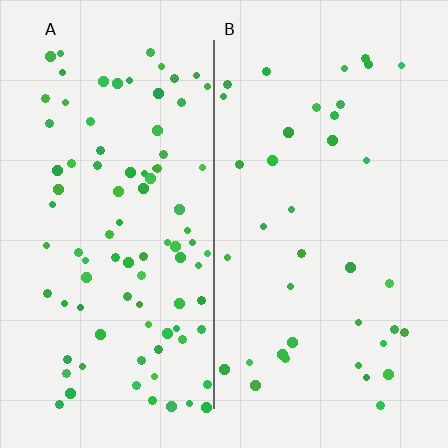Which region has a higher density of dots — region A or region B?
A (the left).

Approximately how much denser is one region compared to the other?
Approximately 2.4× — region A over region B.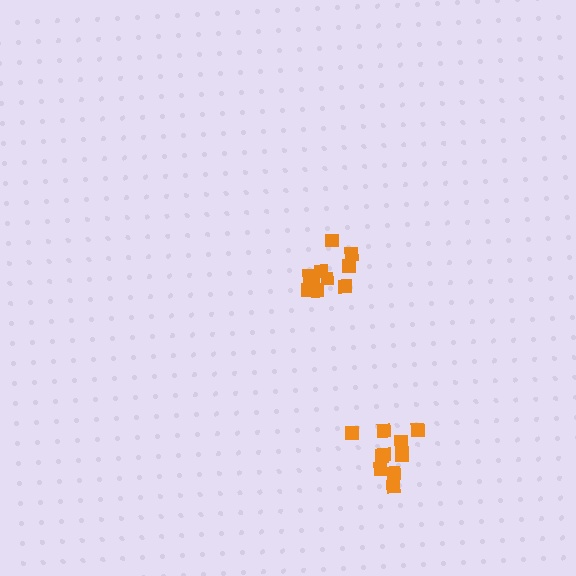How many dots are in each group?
Group 1: 10 dots, Group 2: 10 dots (20 total).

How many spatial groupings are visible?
There are 2 spatial groupings.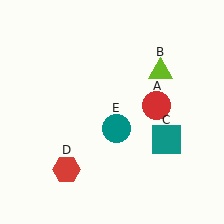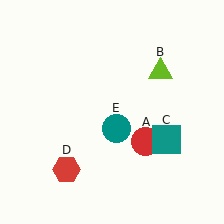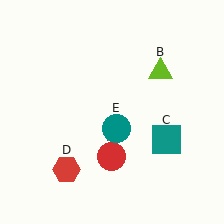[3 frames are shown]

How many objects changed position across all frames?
1 object changed position: red circle (object A).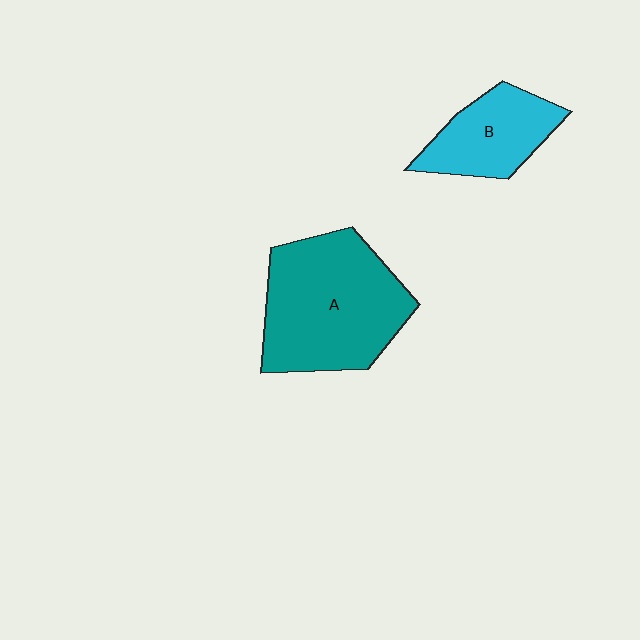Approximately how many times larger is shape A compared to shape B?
Approximately 1.9 times.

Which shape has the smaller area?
Shape B (cyan).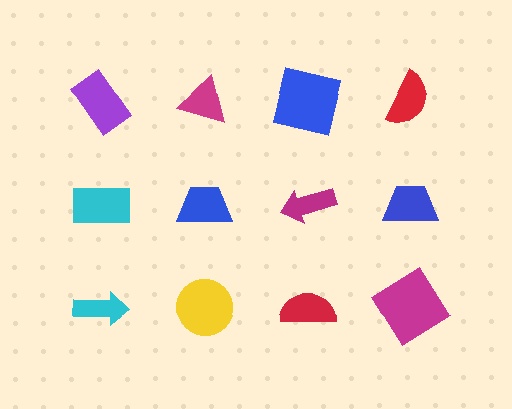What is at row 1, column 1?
A purple rectangle.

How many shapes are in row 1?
4 shapes.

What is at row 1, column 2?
A magenta triangle.